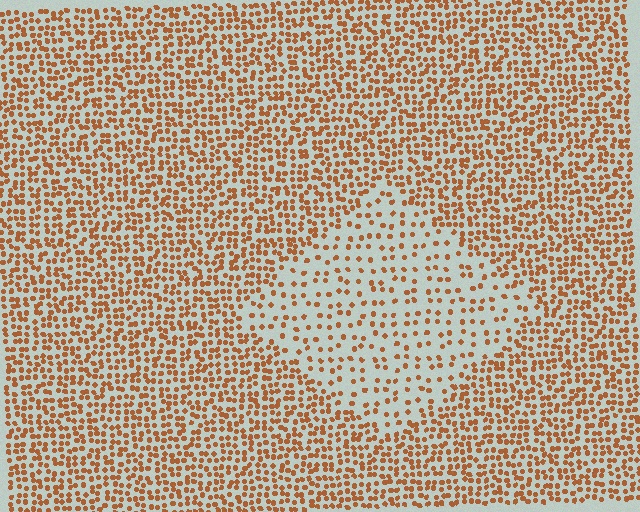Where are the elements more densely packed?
The elements are more densely packed outside the diamond boundary.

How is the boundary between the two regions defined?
The boundary is defined by a change in element density (approximately 2.3x ratio). All elements are the same color, size, and shape.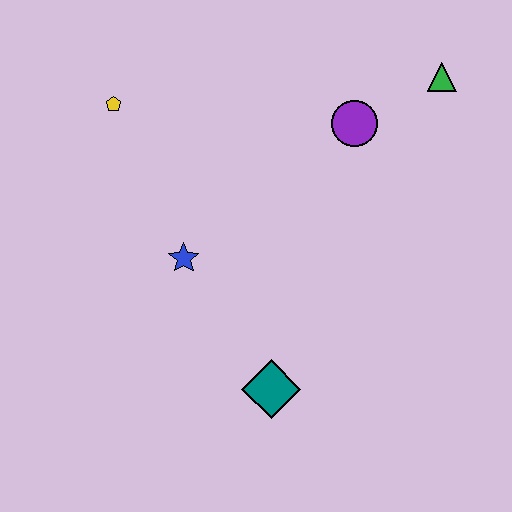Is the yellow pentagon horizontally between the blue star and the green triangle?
No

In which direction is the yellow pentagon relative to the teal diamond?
The yellow pentagon is above the teal diamond.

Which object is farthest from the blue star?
The green triangle is farthest from the blue star.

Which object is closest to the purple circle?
The green triangle is closest to the purple circle.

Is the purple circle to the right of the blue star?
Yes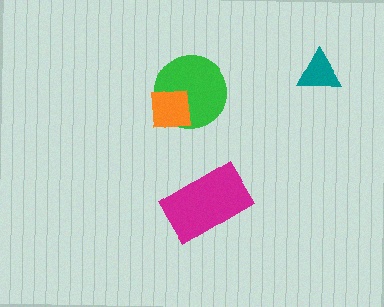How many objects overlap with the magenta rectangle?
0 objects overlap with the magenta rectangle.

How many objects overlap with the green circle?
1 object overlaps with the green circle.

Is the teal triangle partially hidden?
No, no other shape covers it.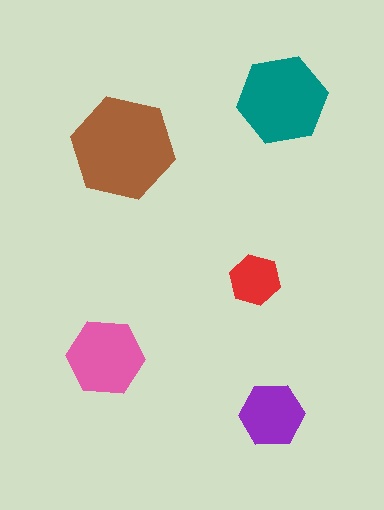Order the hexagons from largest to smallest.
the brown one, the teal one, the pink one, the purple one, the red one.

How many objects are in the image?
There are 5 objects in the image.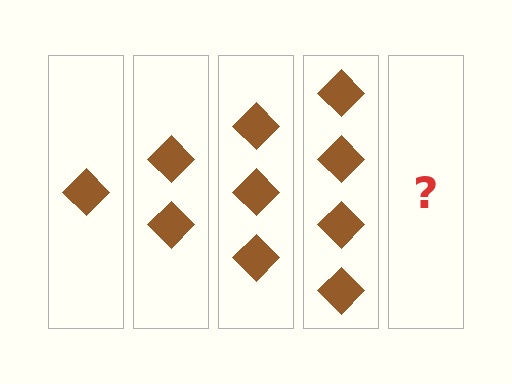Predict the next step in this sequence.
The next step is 5 diamonds.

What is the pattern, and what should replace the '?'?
The pattern is that each step adds one more diamond. The '?' should be 5 diamonds.